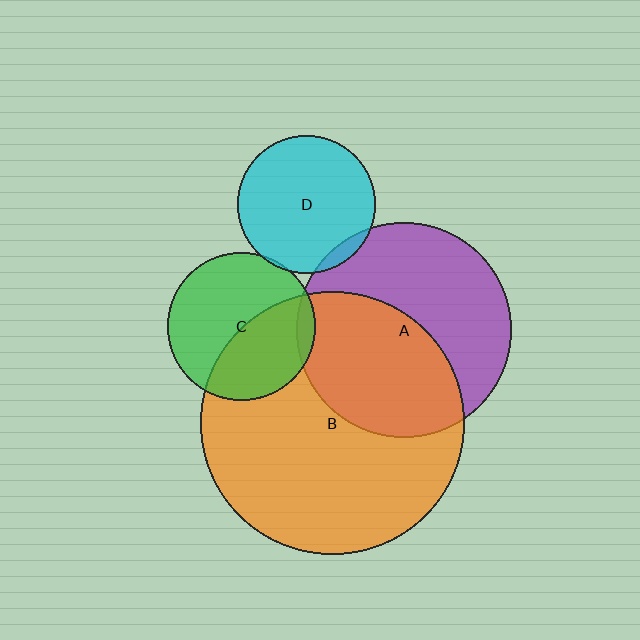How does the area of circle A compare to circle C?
Approximately 2.1 times.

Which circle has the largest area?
Circle B (orange).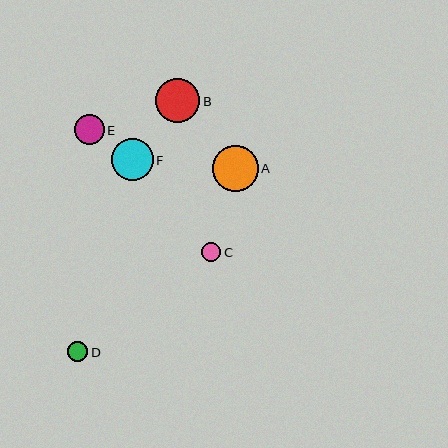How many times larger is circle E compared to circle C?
Circle E is approximately 1.5 times the size of circle C.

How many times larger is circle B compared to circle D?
Circle B is approximately 2.2 times the size of circle D.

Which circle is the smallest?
Circle C is the smallest with a size of approximately 19 pixels.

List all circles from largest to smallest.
From largest to smallest: A, B, F, E, D, C.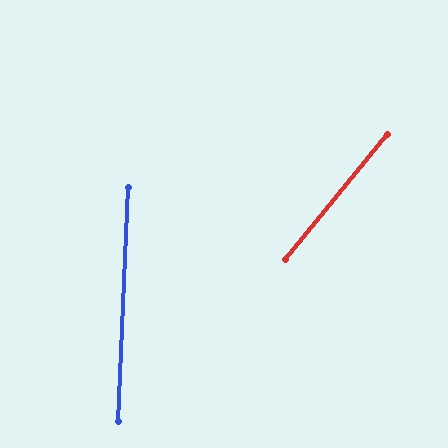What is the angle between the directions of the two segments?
Approximately 37 degrees.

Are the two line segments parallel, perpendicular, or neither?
Neither parallel nor perpendicular — they differ by about 37°.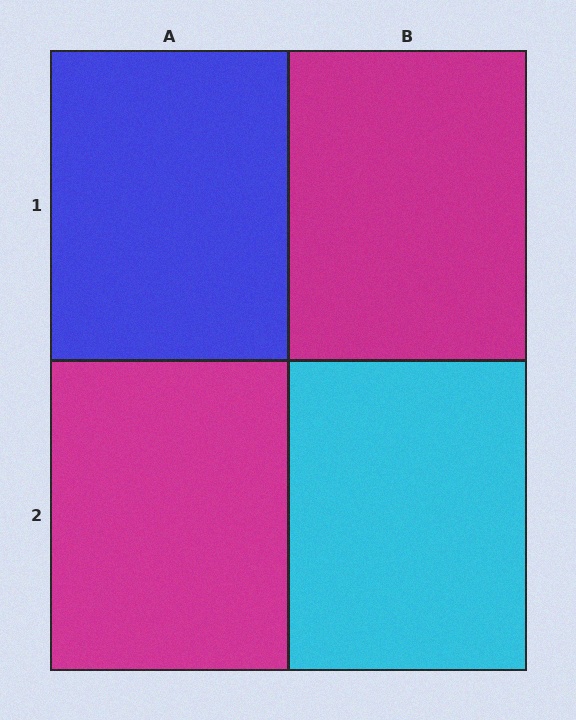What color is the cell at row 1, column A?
Blue.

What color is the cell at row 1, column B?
Magenta.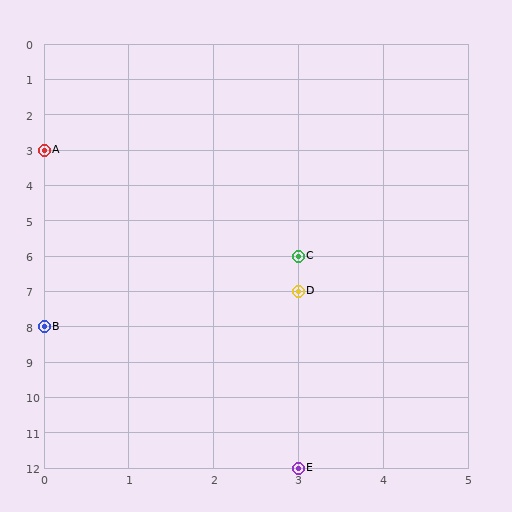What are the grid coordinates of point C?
Point C is at grid coordinates (3, 6).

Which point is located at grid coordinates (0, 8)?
Point B is at (0, 8).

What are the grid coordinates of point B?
Point B is at grid coordinates (0, 8).